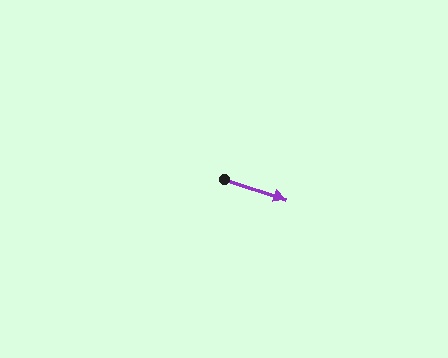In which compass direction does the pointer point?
East.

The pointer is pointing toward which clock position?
Roughly 4 o'clock.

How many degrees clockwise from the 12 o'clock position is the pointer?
Approximately 108 degrees.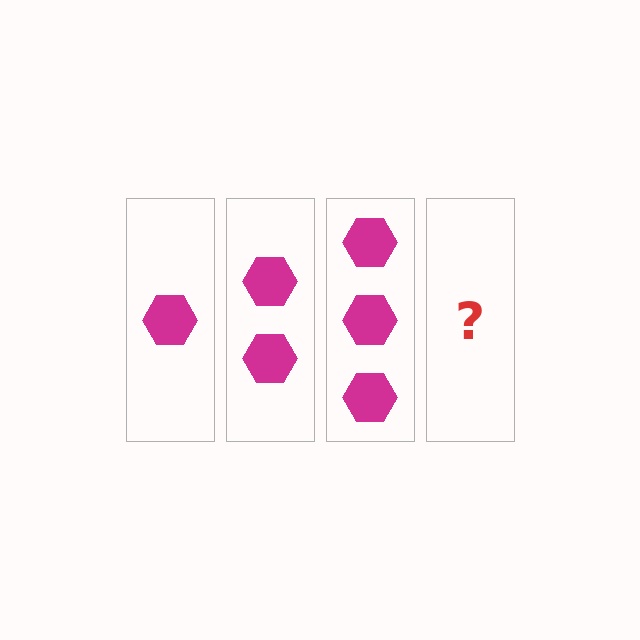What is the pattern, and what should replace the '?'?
The pattern is that each step adds one more hexagon. The '?' should be 4 hexagons.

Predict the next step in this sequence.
The next step is 4 hexagons.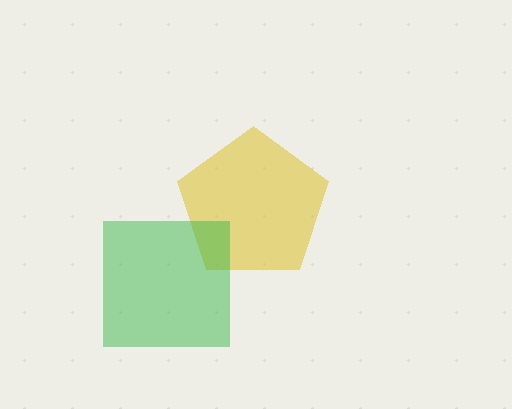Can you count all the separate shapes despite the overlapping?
Yes, there are 2 separate shapes.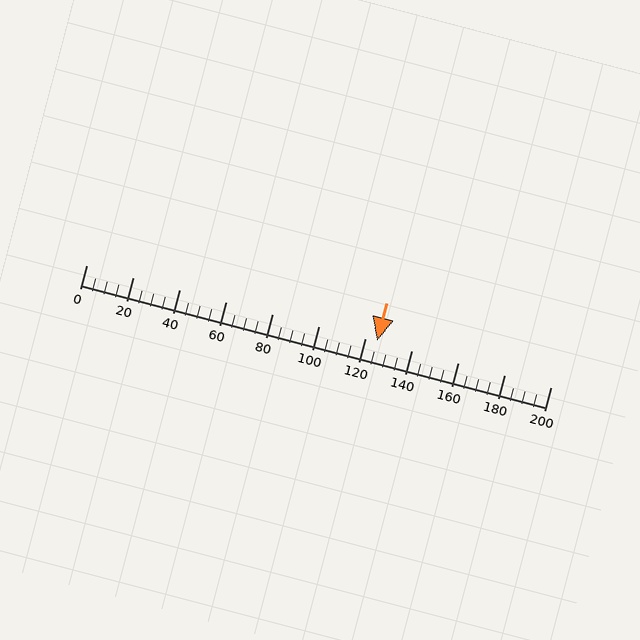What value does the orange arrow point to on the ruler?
The orange arrow points to approximately 125.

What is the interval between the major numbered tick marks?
The major tick marks are spaced 20 units apart.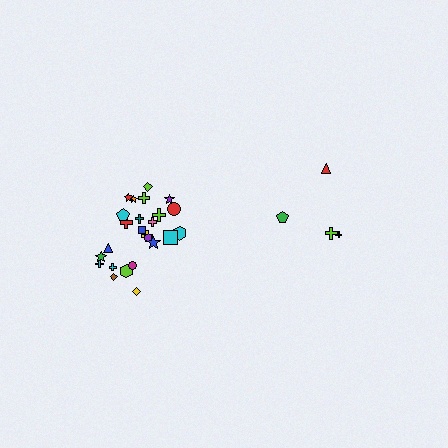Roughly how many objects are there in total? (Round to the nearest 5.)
Roughly 30 objects in total.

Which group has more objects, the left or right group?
The left group.